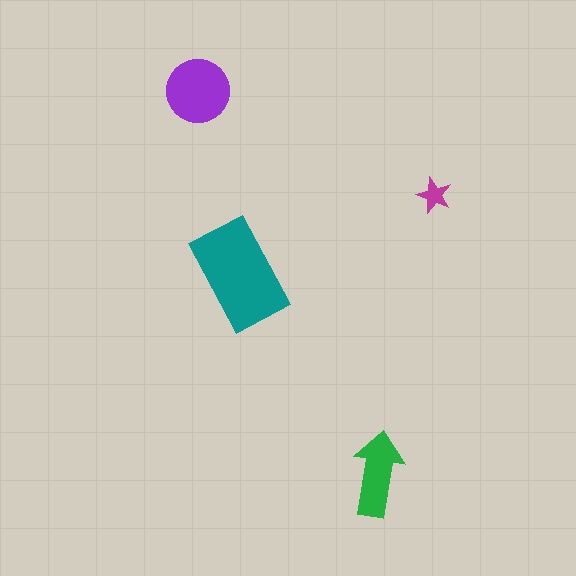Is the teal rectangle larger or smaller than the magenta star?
Larger.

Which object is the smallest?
The magenta star.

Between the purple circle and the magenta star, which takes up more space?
The purple circle.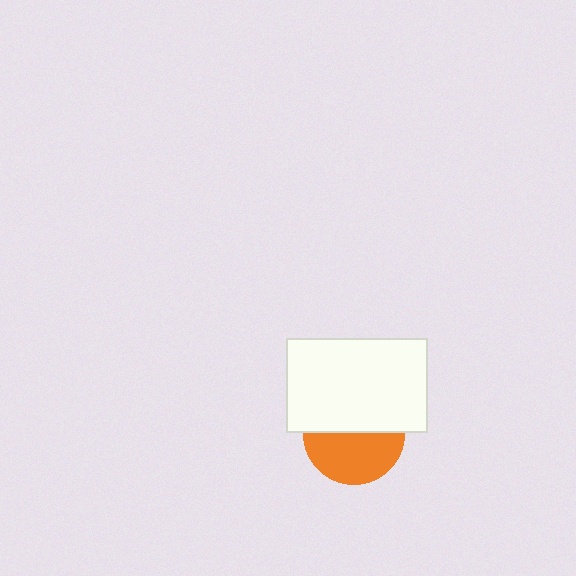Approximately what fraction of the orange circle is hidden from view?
Roughly 49% of the orange circle is hidden behind the white rectangle.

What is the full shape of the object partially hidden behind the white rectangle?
The partially hidden object is an orange circle.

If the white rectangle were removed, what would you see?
You would see the complete orange circle.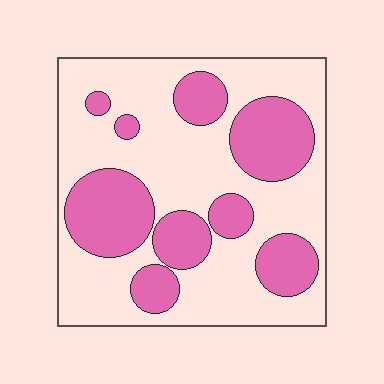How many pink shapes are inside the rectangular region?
9.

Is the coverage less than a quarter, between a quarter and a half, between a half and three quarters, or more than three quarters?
Between a quarter and a half.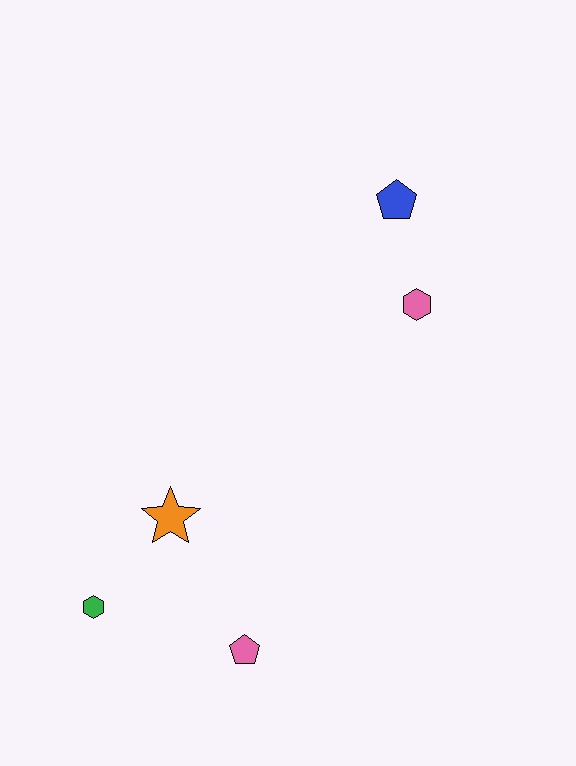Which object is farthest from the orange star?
The blue pentagon is farthest from the orange star.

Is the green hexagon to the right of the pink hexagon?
No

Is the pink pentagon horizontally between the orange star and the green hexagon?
No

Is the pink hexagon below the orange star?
No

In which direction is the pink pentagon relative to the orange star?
The pink pentagon is below the orange star.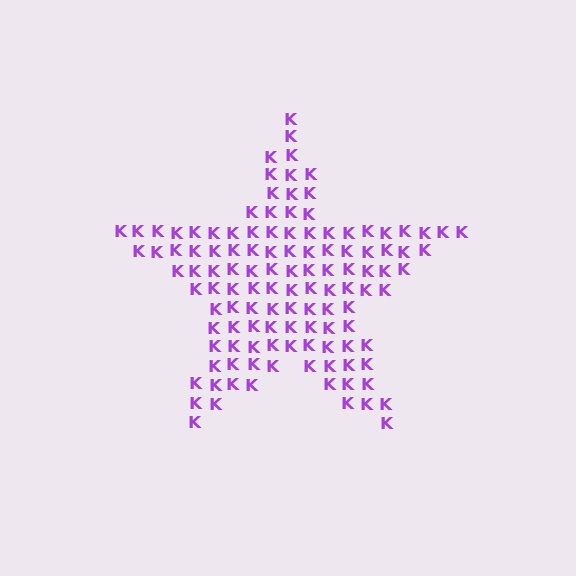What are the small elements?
The small elements are letter K's.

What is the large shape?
The large shape is a star.